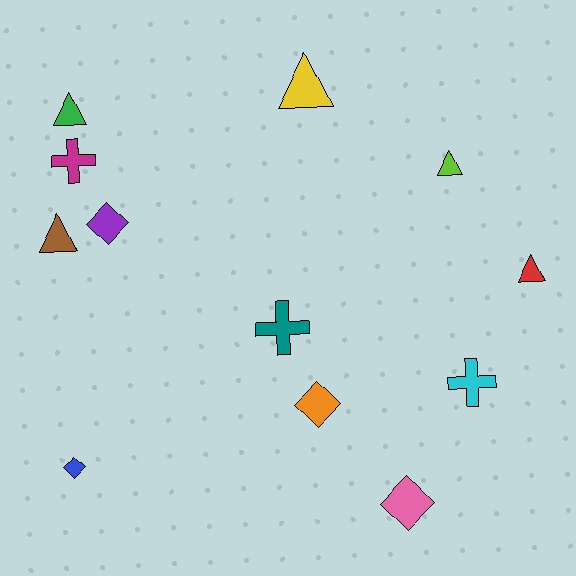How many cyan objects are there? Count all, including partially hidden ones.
There is 1 cyan object.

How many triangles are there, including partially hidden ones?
There are 5 triangles.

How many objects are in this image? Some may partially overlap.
There are 12 objects.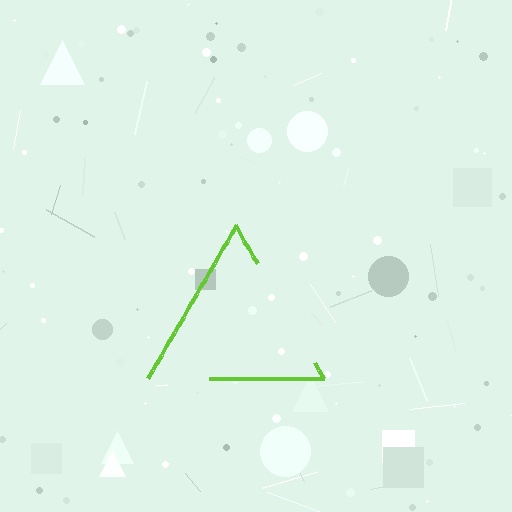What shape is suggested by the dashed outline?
The dashed outline suggests a triangle.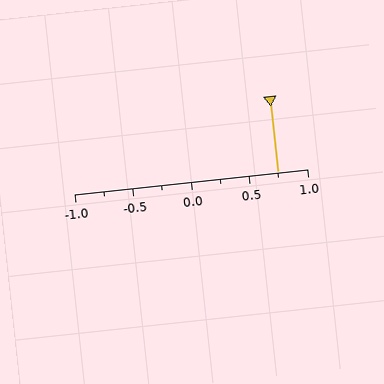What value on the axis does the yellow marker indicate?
The marker indicates approximately 0.75.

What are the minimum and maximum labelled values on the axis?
The axis runs from -1.0 to 1.0.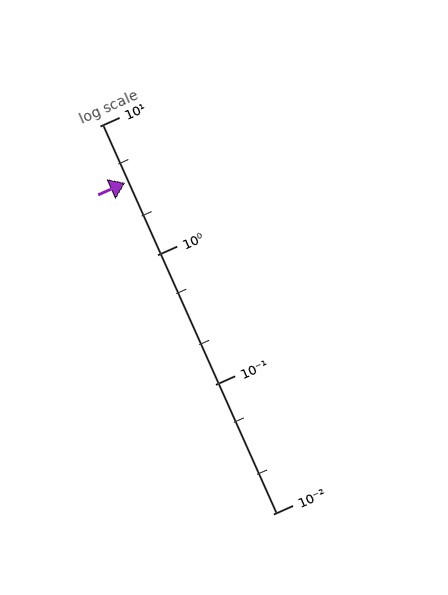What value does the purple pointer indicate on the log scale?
The pointer indicates approximately 3.6.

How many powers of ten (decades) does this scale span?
The scale spans 3 decades, from 0.01 to 10.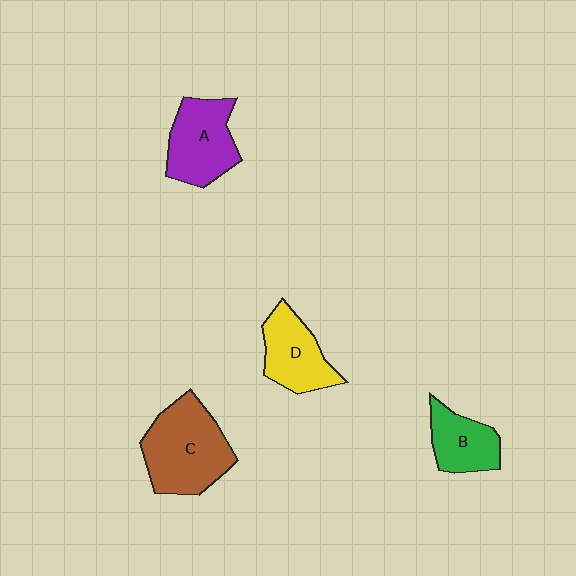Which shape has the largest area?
Shape C (brown).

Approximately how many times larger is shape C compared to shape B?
Approximately 1.8 times.